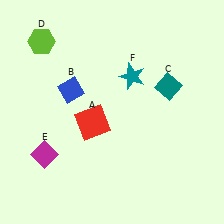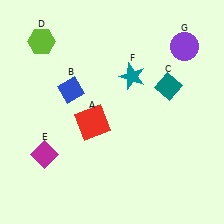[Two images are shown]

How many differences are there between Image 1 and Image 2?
There is 1 difference between the two images.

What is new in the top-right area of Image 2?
A purple circle (G) was added in the top-right area of Image 2.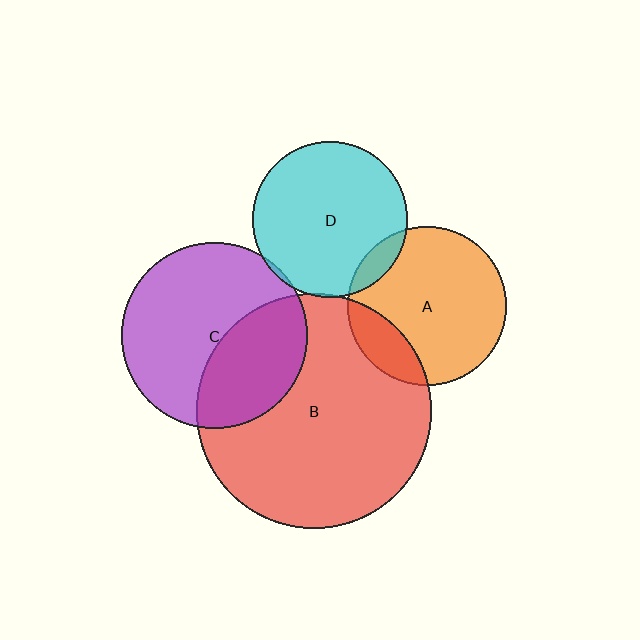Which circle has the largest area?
Circle B (red).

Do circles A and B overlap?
Yes.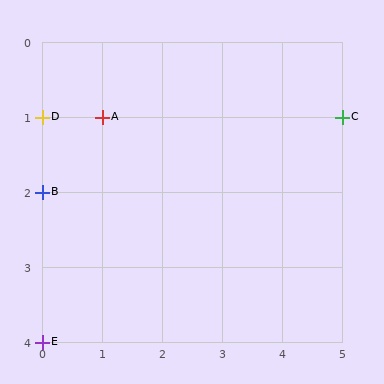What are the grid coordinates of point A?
Point A is at grid coordinates (1, 1).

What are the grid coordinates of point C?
Point C is at grid coordinates (5, 1).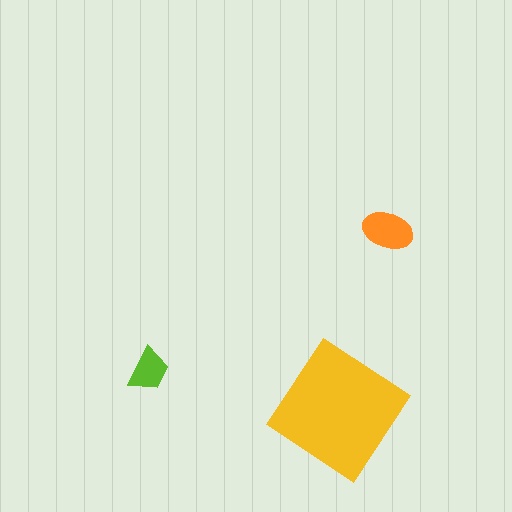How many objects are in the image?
There are 3 objects in the image.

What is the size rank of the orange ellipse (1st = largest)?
2nd.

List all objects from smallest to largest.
The lime trapezoid, the orange ellipse, the yellow diamond.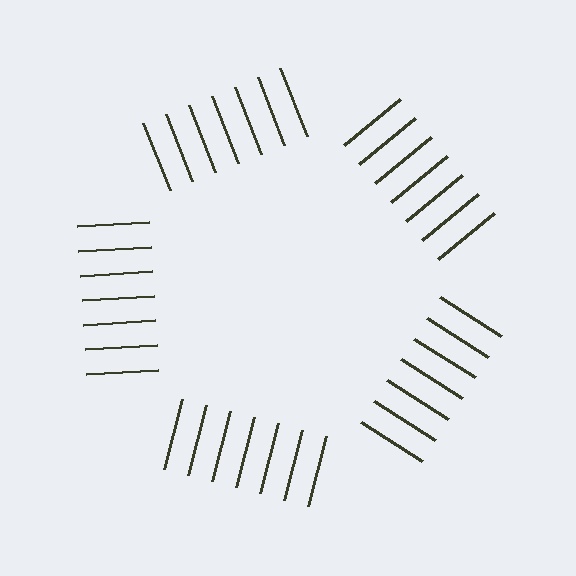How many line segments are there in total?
35 — 7 along each of the 5 edges.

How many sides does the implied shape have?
5 sides — the line-ends trace a pentagon.